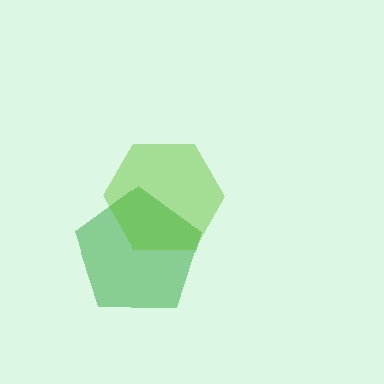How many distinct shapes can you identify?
There are 2 distinct shapes: a green pentagon, a lime hexagon.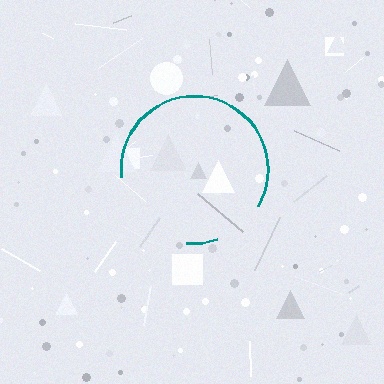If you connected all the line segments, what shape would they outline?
They would outline a circle.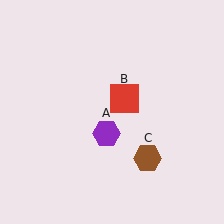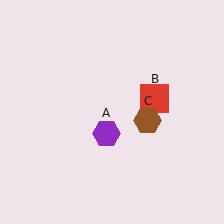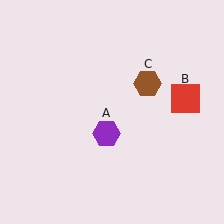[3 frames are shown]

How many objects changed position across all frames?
2 objects changed position: red square (object B), brown hexagon (object C).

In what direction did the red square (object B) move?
The red square (object B) moved right.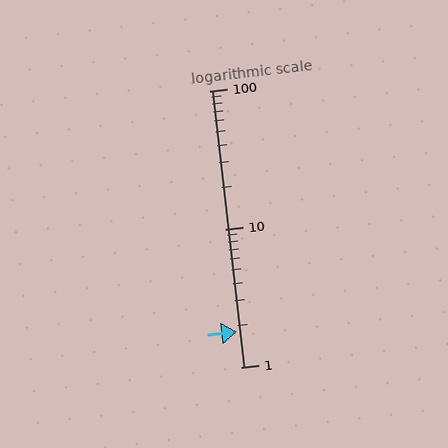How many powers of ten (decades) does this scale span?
The scale spans 2 decades, from 1 to 100.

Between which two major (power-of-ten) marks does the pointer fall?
The pointer is between 1 and 10.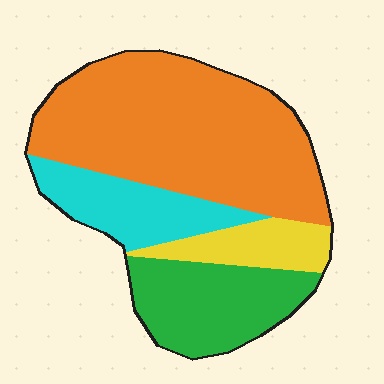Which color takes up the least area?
Yellow, at roughly 10%.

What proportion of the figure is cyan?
Cyan takes up less than a quarter of the figure.